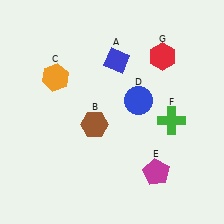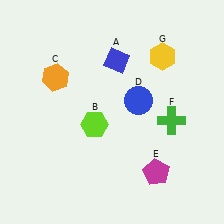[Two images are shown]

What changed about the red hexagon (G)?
In Image 1, G is red. In Image 2, it changed to yellow.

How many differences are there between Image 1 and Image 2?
There are 2 differences between the two images.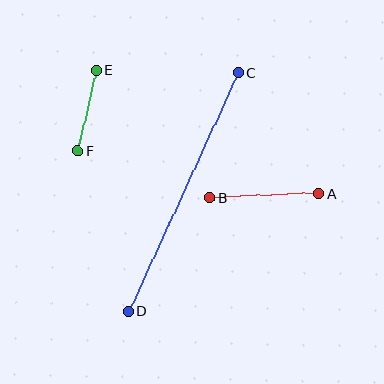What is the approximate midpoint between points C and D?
The midpoint is at approximately (183, 192) pixels.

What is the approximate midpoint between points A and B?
The midpoint is at approximately (264, 196) pixels.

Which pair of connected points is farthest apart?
Points C and D are farthest apart.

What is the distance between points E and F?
The distance is approximately 83 pixels.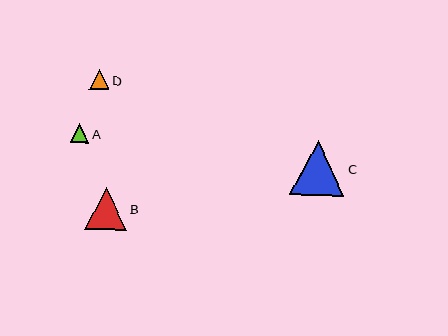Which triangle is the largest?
Triangle C is the largest with a size of approximately 55 pixels.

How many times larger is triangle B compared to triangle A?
Triangle B is approximately 2.3 times the size of triangle A.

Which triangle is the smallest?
Triangle A is the smallest with a size of approximately 19 pixels.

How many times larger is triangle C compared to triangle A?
Triangle C is approximately 2.9 times the size of triangle A.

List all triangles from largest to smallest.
From largest to smallest: C, B, D, A.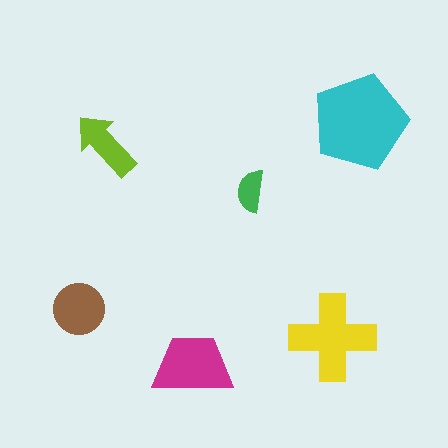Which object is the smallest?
The green semicircle.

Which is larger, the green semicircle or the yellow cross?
The yellow cross.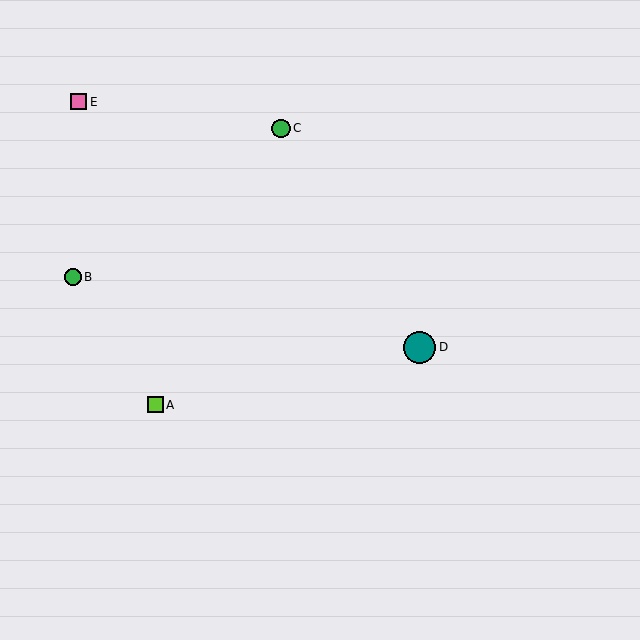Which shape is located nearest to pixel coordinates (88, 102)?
The pink square (labeled E) at (79, 102) is nearest to that location.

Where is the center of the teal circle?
The center of the teal circle is at (420, 347).